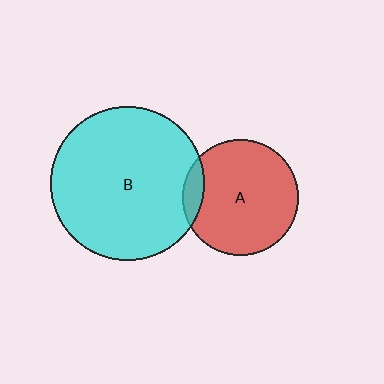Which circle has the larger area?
Circle B (cyan).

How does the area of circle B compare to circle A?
Approximately 1.8 times.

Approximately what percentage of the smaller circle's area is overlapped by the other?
Approximately 10%.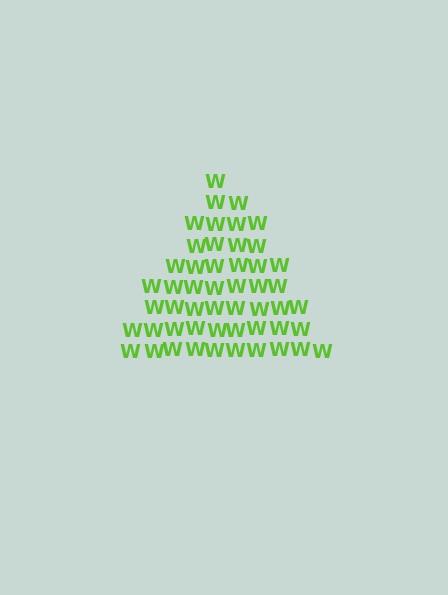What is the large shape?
The large shape is a triangle.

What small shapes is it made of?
It is made of small letter W's.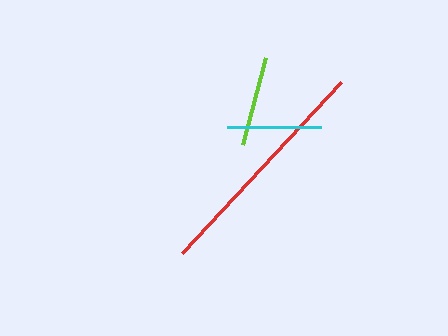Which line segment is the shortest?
The lime line is the shortest at approximately 91 pixels.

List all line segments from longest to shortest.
From longest to shortest: red, cyan, lime.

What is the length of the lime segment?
The lime segment is approximately 91 pixels long.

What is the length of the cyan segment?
The cyan segment is approximately 94 pixels long.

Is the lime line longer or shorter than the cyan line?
The cyan line is longer than the lime line.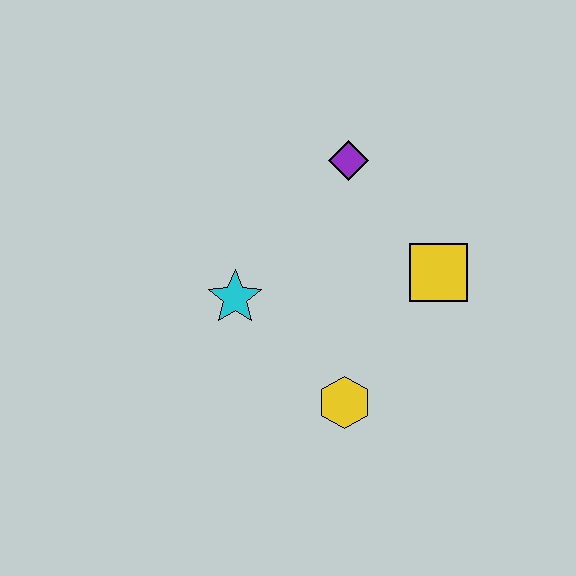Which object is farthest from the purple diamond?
The yellow hexagon is farthest from the purple diamond.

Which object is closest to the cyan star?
The yellow hexagon is closest to the cyan star.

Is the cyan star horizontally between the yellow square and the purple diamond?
No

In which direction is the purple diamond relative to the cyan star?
The purple diamond is above the cyan star.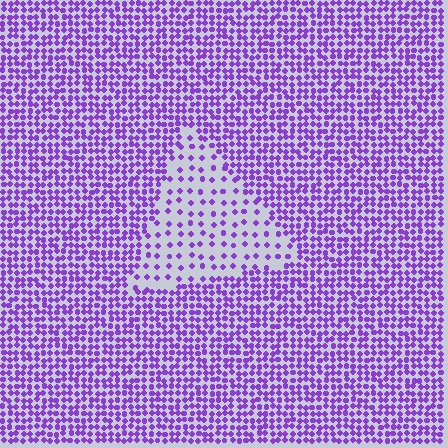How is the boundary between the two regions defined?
The boundary is defined by a change in element density (approximately 2.6x ratio). All elements are the same color, size, and shape.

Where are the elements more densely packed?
The elements are more densely packed outside the triangle boundary.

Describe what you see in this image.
The image contains small purple elements arranged at two different densities. A triangle-shaped region is visible where the elements are less densely packed than the surrounding area.